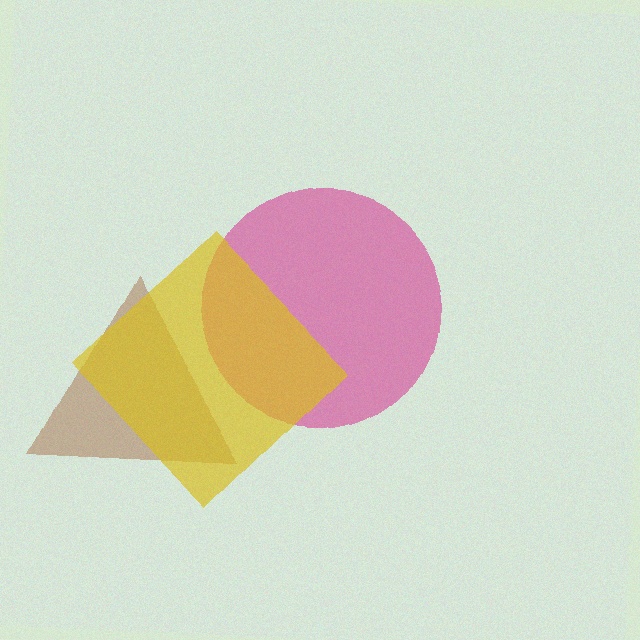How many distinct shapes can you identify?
There are 3 distinct shapes: a brown triangle, a magenta circle, a yellow diamond.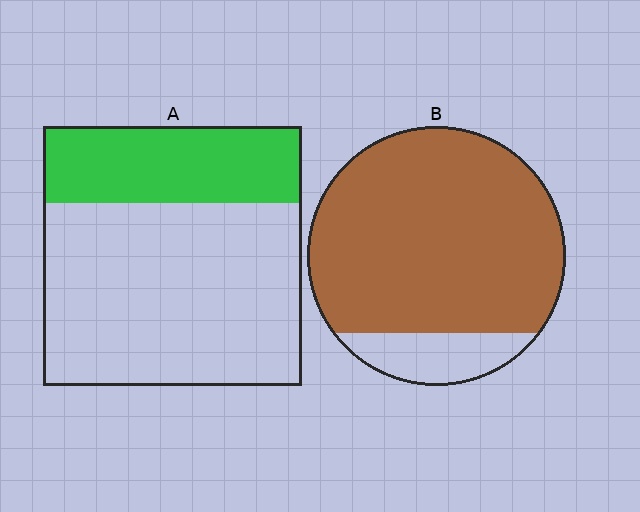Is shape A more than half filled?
No.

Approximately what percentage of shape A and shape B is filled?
A is approximately 30% and B is approximately 85%.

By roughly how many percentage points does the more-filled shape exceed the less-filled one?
By roughly 55 percentage points (B over A).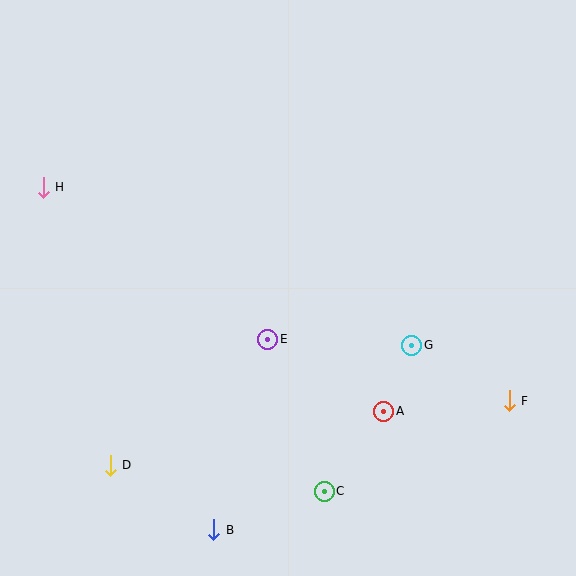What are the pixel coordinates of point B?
Point B is at (214, 530).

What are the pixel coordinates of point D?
Point D is at (110, 465).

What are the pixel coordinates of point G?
Point G is at (412, 345).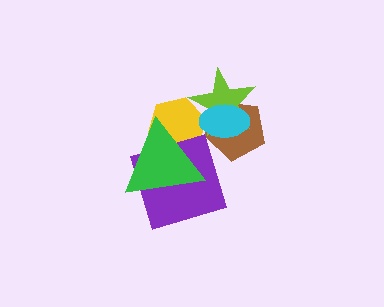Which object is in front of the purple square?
The green triangle is in front of the purple square.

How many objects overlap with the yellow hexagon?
4 objects overlap with the yellow hexagon.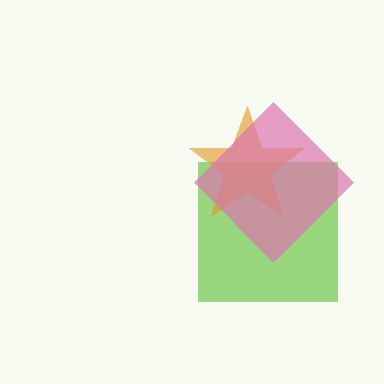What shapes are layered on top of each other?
The layered shapes are: a lime square, an orange star, a pink diamond.